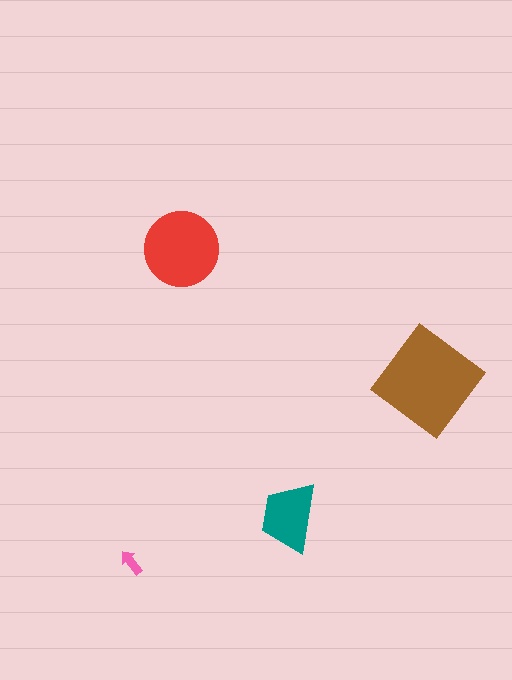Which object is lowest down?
The pink arrow is bottommost.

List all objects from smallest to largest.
The pink arrow, the teal trapezoid, the red circle, the brown diamond.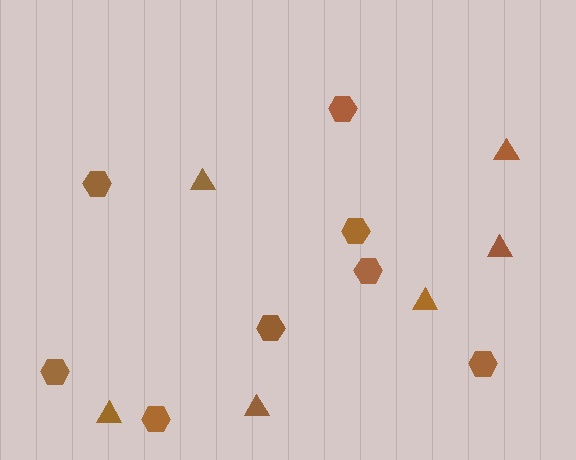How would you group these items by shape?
There are 2 groups: one group of hexagons (8) and one group of triangles (6).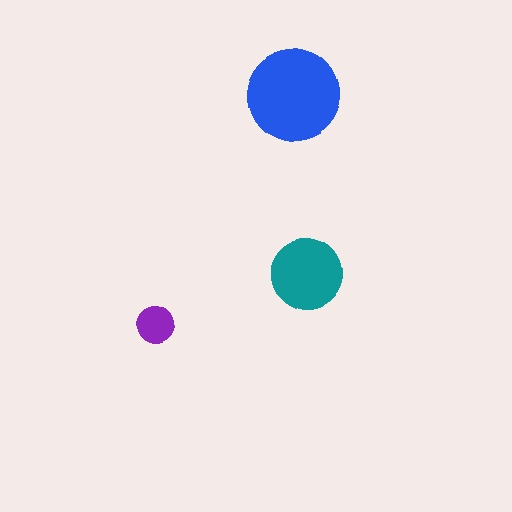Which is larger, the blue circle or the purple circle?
The blue one.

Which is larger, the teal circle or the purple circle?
The teal one.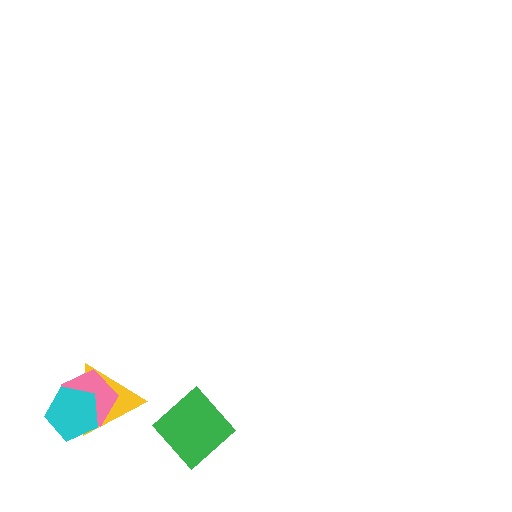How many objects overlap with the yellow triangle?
2 objects overlap with the yellow triangle.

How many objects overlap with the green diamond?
0 objects overlap with the green diamond.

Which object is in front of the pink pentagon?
The cyan pentagon is in front of the pink pentagon.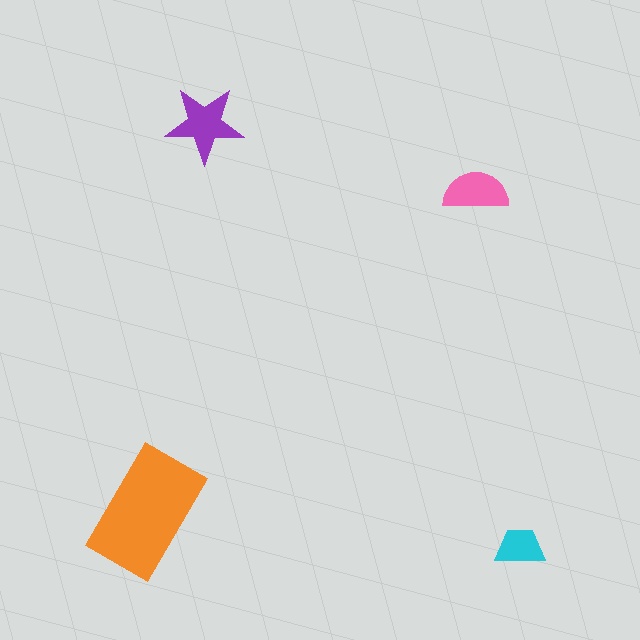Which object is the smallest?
The cyan trapezoid.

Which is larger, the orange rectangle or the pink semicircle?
The orange rectangle.